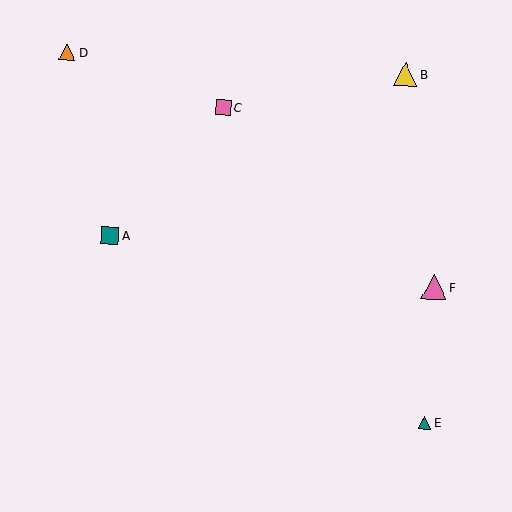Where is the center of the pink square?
The center of the pink square is at (223, 107).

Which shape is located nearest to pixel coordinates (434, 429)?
The teal triangle (labeled E) at (424, 422) is nearest to that location.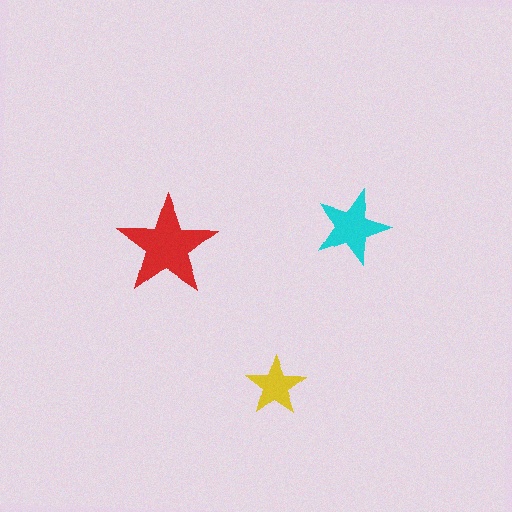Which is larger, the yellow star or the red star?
The red one.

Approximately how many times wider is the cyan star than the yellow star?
About 1.5 times wider.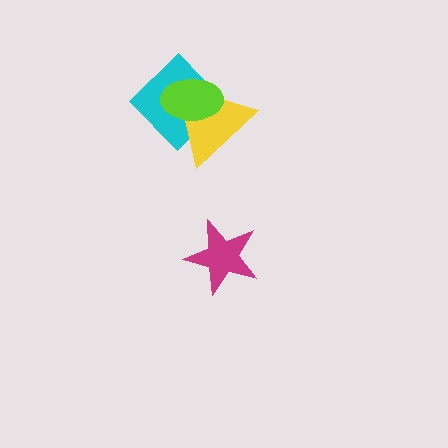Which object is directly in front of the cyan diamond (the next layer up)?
The yellow triangle is directly in front of the cyan diamond.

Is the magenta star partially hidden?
No, no other shape covers it.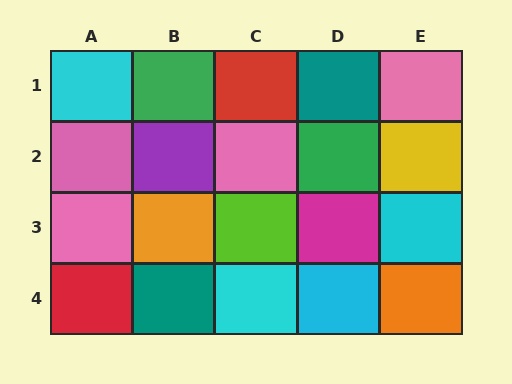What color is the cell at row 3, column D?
Magenta.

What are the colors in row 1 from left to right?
Cyan, green, red, teal, pink.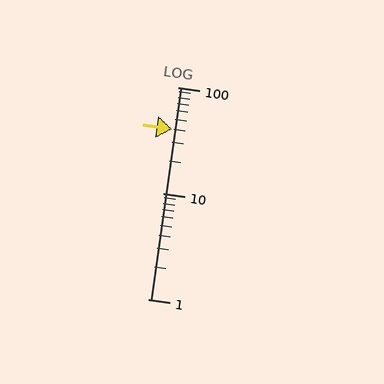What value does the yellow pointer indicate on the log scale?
The pointer indicates approximately 40.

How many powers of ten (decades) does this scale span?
The scale spans 2 decades, from 1 to 100.